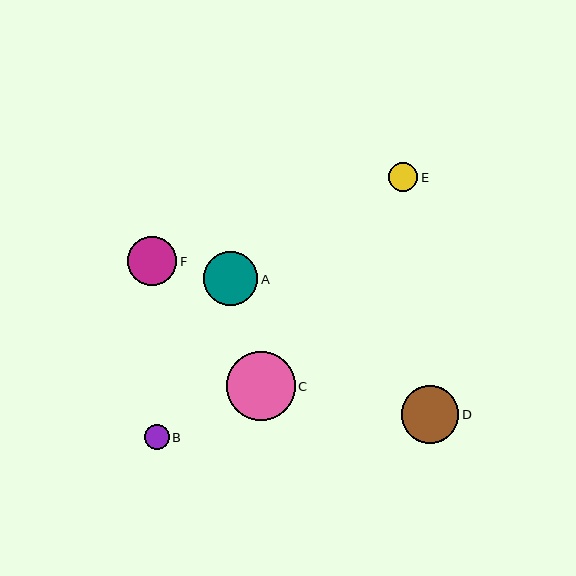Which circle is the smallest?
Circle B is the smallest with a size of approximately 25 pixels.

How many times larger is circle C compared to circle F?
Circle C is approximately 1.4 times the size of circle F.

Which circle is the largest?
Circle C is the largest with a size of approximately 69 pixels.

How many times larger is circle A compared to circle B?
Circle A is approximately 2.2 times the size of circle B.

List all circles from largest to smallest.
From largest to smallest: C, D, A, F, E, B.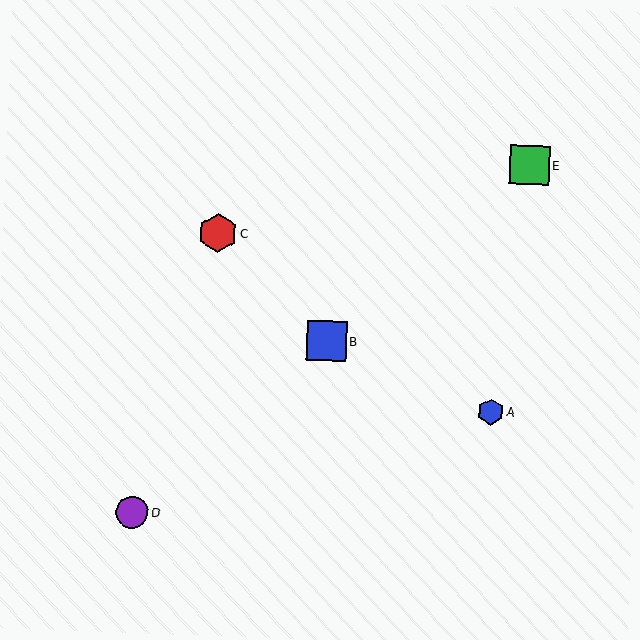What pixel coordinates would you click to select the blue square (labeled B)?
Click at (327, 341) to select the blue square B.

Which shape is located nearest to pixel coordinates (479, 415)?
The blue hexagon (labeled A) at (491, 412) is nearest to that location.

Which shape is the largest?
The blue square (labeled B) is the largest.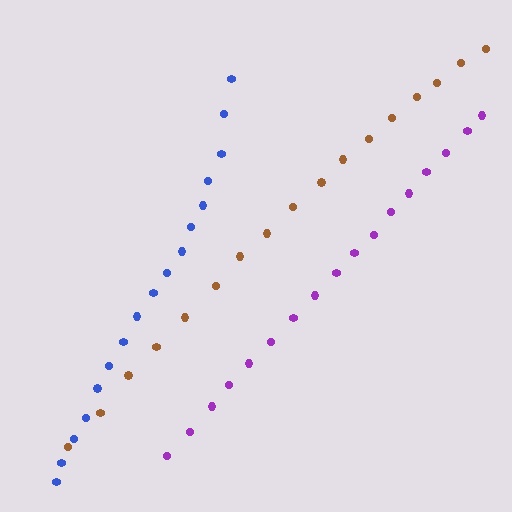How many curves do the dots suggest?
There are 3 distinct paths.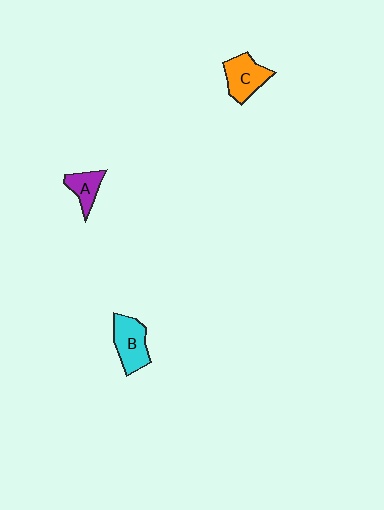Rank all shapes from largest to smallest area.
From largest to smallest: B (cyan), C (orange), A (purple).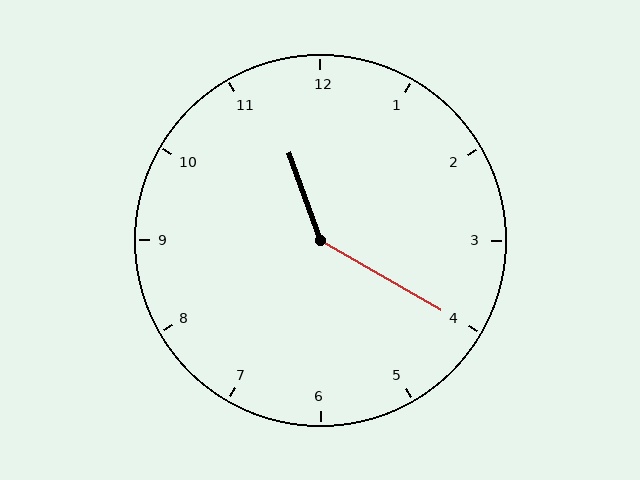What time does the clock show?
11:20.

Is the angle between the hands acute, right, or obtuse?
It is obtuse.